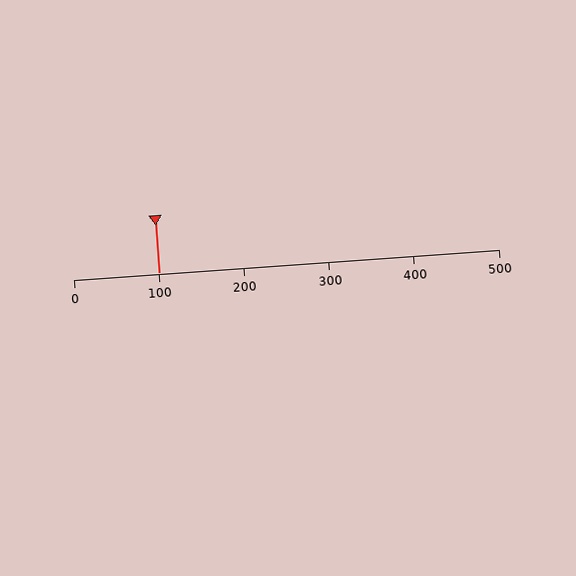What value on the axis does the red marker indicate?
The marker indicates approximately 100.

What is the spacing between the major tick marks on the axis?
The major ticks are spaced 100 apart.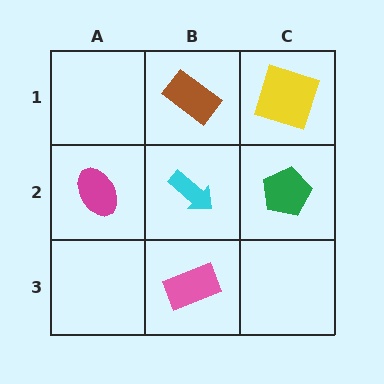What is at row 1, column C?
A yellow square.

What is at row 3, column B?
A pink rectangle.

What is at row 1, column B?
A brown rectangle.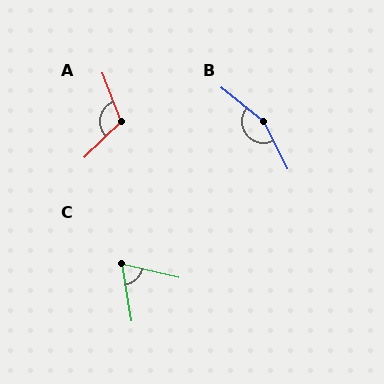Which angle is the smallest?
C, at approximately 67 degrees.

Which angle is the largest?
B, at approximately 155 degrees.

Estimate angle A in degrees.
Approximately 113 degrees.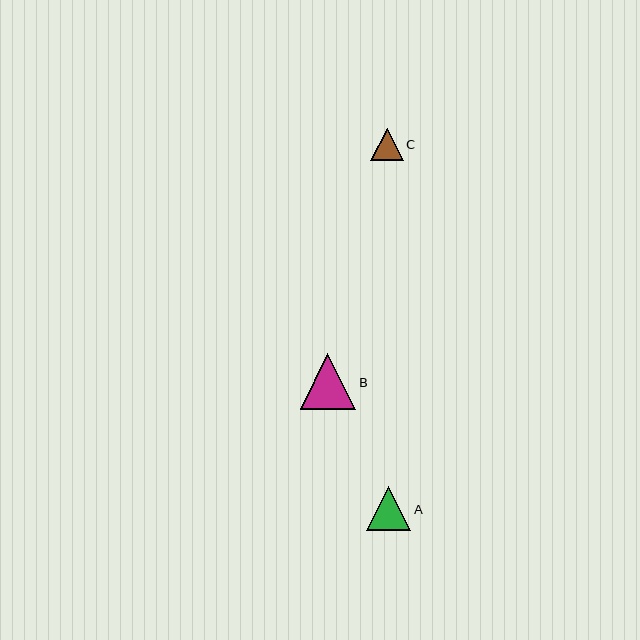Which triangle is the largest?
Triangle B is the largest with a size of approximately 56 pixels.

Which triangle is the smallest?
Triangle C is the smallest with a size of approximately 32 pixels.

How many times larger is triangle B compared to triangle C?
Triangle B is approximately 1.7 times the size of triangle C.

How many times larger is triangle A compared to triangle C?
Triangle A is approximately 1.4 times the size of triangle C.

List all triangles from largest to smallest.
From largest to smallest: B, A, C.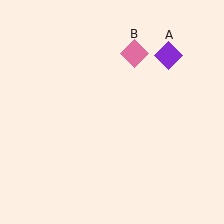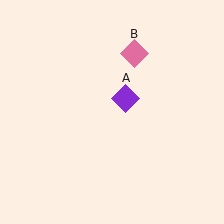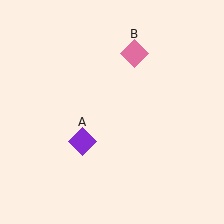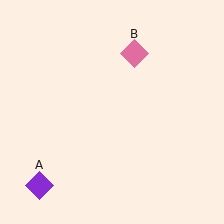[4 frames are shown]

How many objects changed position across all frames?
1 object changed position: purple diamond (object A).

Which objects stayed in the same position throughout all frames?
Pink diamond (object B) remained stationary.